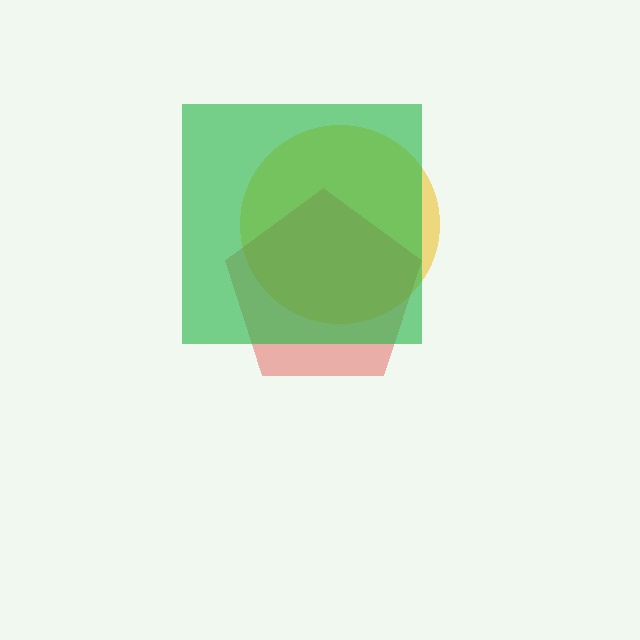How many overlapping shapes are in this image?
There are 3 overlapping shapes in the image.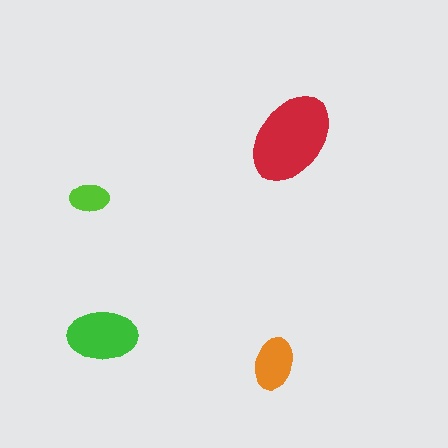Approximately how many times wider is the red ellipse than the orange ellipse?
About 2 times wider.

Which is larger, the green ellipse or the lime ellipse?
The green one.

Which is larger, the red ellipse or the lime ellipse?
The red one.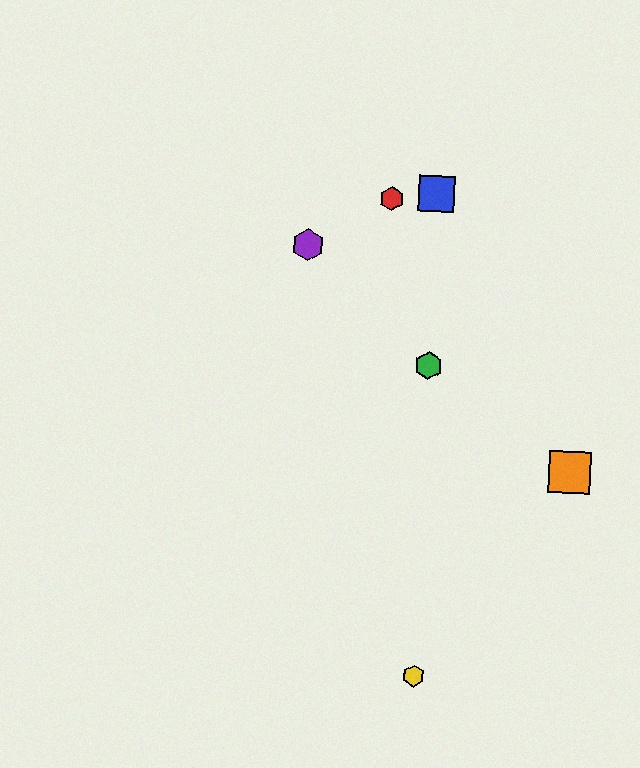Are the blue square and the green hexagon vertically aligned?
Yes, both are at x≈436.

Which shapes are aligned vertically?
The blue square, the green hexagon, the yellow hexagon are aligned vertically.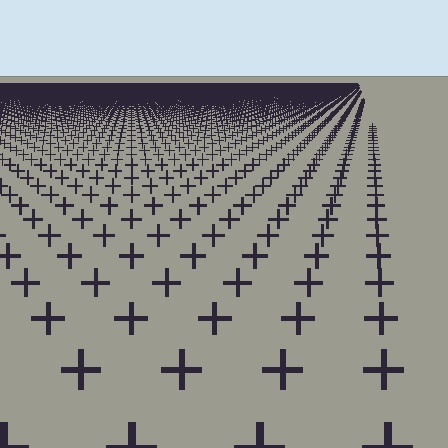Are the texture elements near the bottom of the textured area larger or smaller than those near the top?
Larger. Near the bottom, elements are closer to the viewer and appear at a bigger on-screen size.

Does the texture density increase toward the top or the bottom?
Density increases toward the top.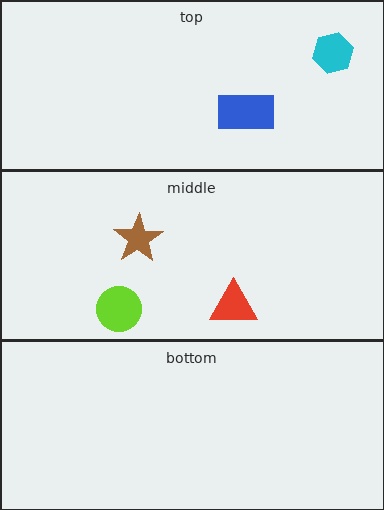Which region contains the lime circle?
The middle region.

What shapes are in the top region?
The blue rectangle, the cyan hexagon.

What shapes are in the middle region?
The red triangle, the brown star, the lime circle.